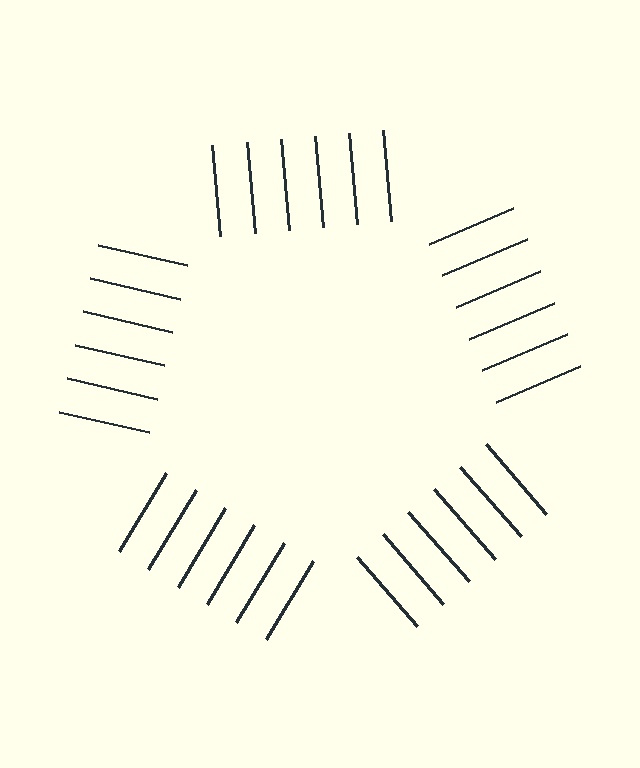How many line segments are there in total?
30 — 6 along each of the 5 edges.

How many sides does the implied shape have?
5 sides — the line-ends trace a pentagon.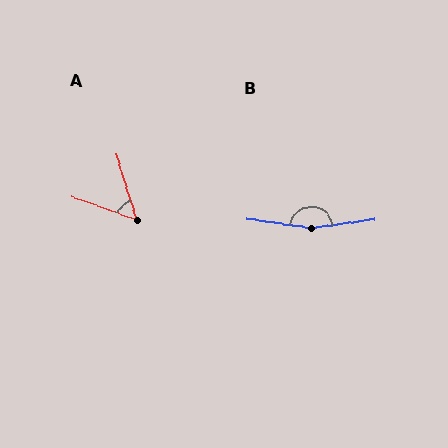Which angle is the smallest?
A, at approximately 53 degrees.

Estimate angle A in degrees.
Approximately 53 degrees.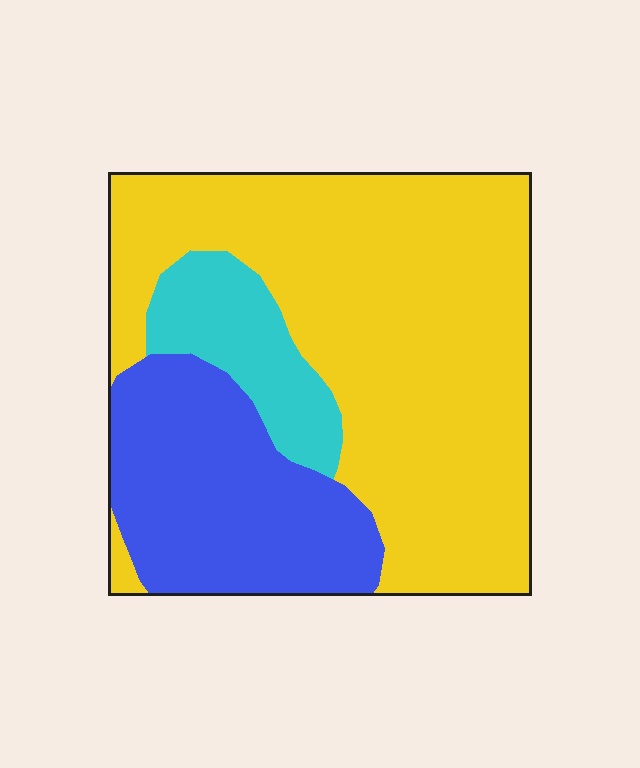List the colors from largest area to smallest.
From largest to smallest: yellow, blue, cyan.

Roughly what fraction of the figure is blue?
Blue covers about 25% of the figure.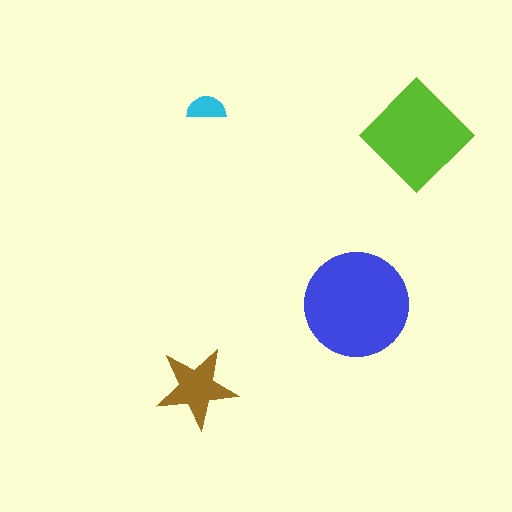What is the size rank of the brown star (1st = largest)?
3rd.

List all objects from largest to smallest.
The blue circle, the lime diamond, the brown star, the cyan semicircle.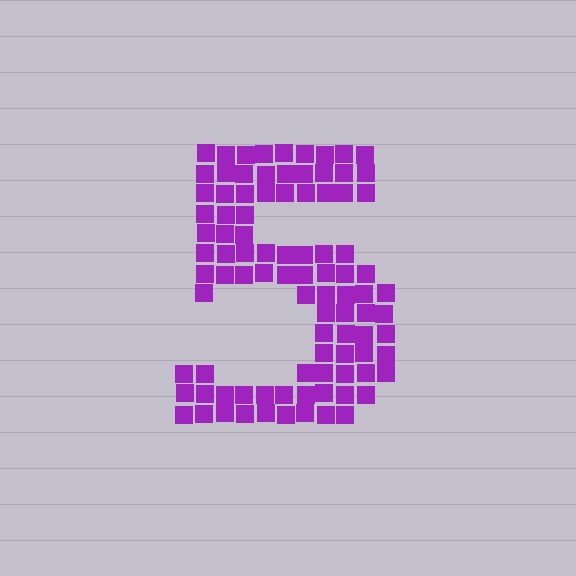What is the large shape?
The large shape is the digit 5.